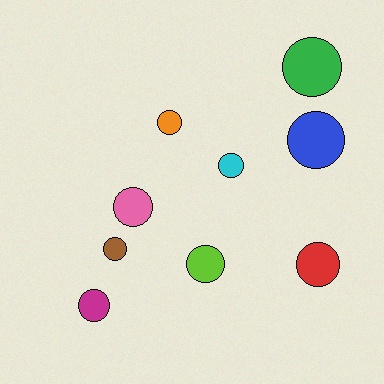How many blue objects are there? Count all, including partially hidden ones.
There is 1 blue object.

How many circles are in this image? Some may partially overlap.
There are 9 circles.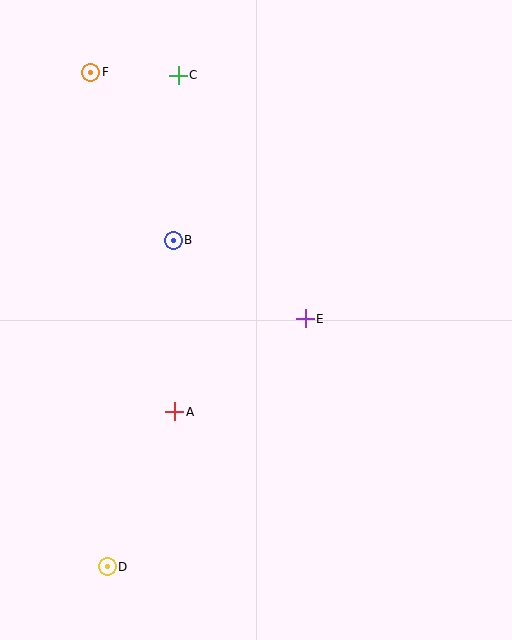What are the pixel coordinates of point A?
Point A is at (175, 412).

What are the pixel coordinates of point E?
Point E is at (305, 319).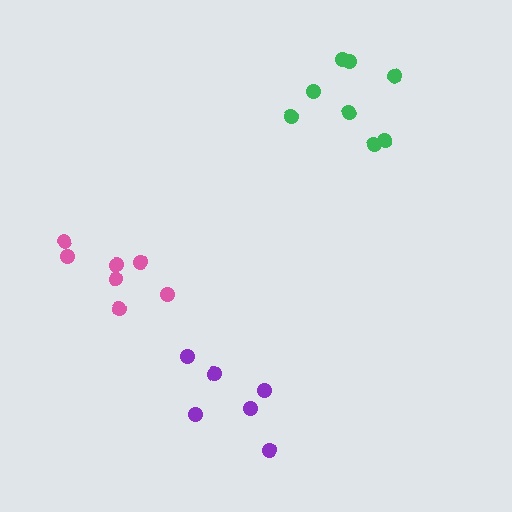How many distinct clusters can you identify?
There are 3 distinct clusters.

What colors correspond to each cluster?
The clusters are colored: pink, green, purple.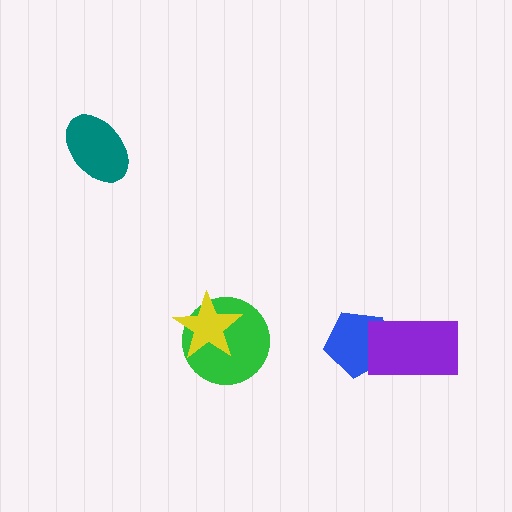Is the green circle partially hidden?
Yes, it is partially covered by another shape.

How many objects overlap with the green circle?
1 object overlaps with the green circle.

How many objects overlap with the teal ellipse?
0 objects overlap with the teal ellipse.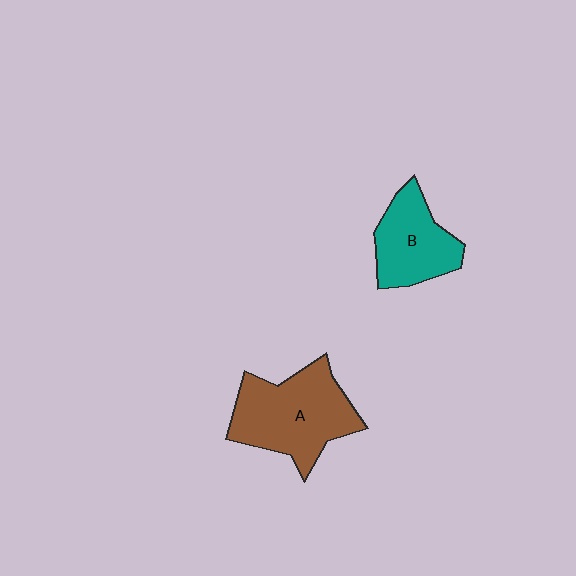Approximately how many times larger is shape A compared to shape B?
Approximately 1.5 times.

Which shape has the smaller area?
Shape B (teal).